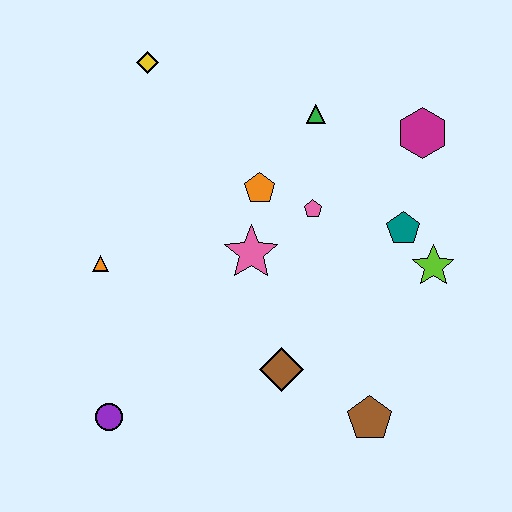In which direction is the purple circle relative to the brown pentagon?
The purple circle is to the left of the brown pentagon.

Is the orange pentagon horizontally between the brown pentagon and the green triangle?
No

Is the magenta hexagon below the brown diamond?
No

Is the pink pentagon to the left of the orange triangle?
No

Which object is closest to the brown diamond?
The brown pentagon is closest to the brown diamond.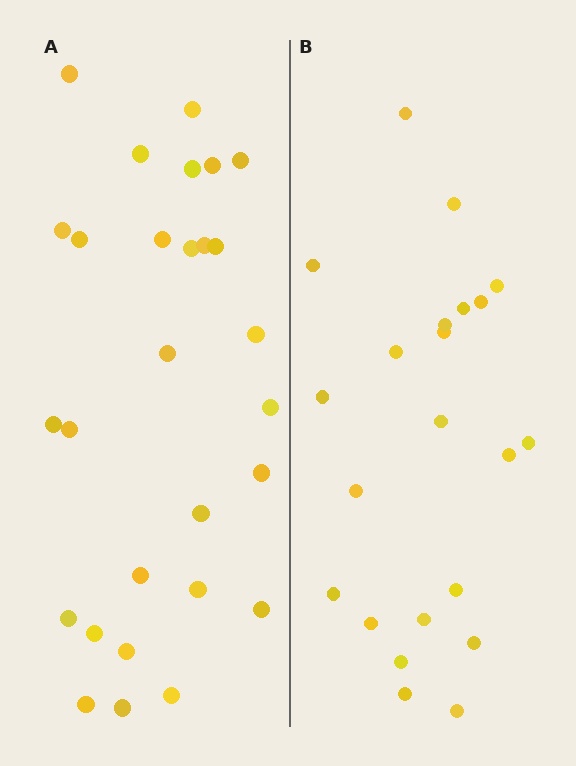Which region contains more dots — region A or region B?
Region A (the left region) has more dots.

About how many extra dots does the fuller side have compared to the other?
Region A has about 6 more dots than region B.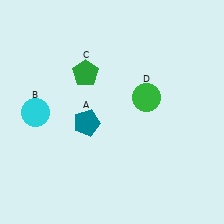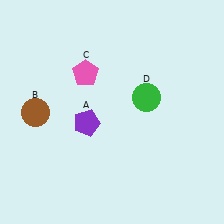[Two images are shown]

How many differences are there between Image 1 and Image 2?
There are 3 differences between the two images.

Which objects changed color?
A changed from teal to purple. B changed from cyan to brown. C changed from green to pink.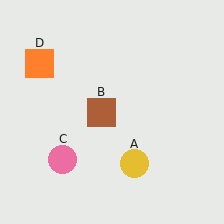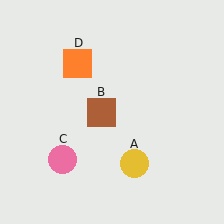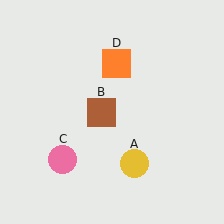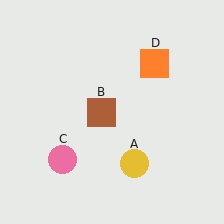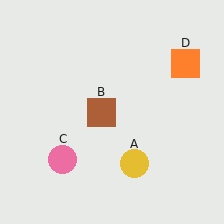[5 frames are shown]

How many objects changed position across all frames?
1 object changed position: orange square (object D).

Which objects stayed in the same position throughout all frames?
Yellow circle (object A) and brown square (object B) and pink circle (object C) remained stationary.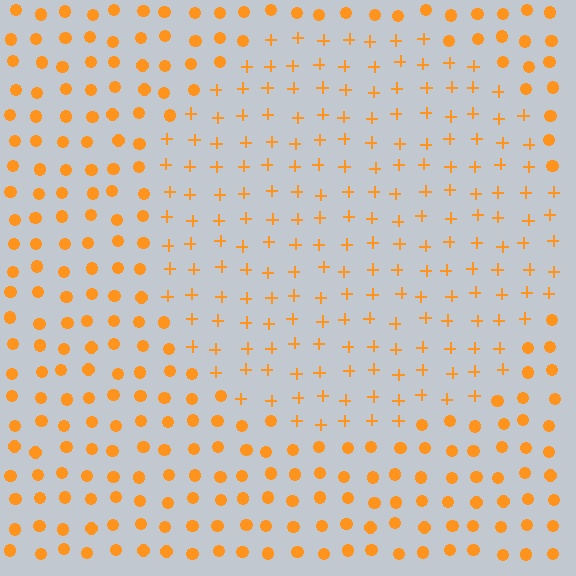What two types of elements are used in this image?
The image uses plus signs inside the circle region and circles outside it.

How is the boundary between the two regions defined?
The boundary is defined by a change in element shape: plus signs inside vs. circles outside. All elements share the same color and spacing.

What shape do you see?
I see a circle.